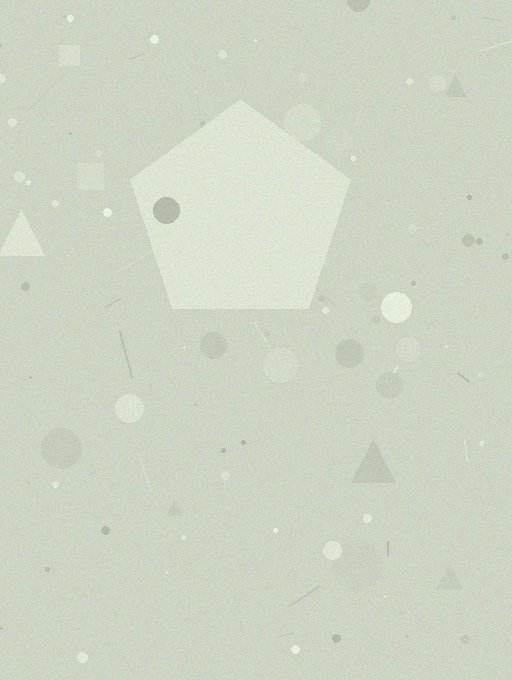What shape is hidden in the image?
A pentagon is hidden in the image.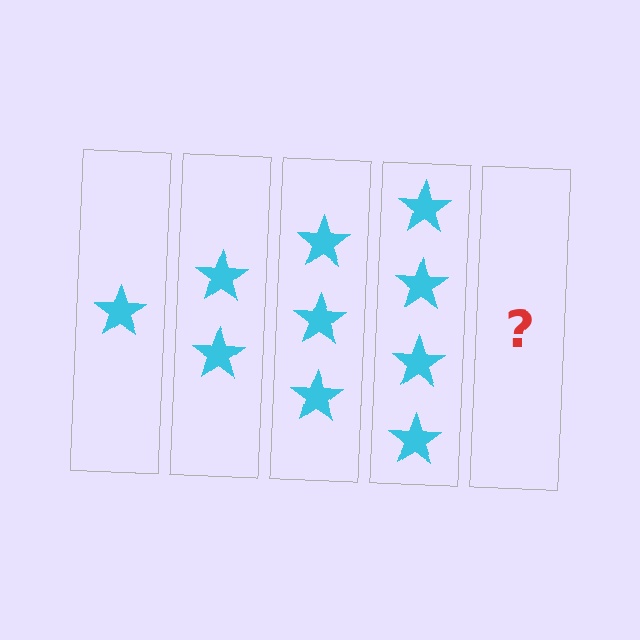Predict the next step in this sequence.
The next step is 5 stars.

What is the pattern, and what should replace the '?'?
The pattern is that each step adds one more star. The '?' should be 5 stars.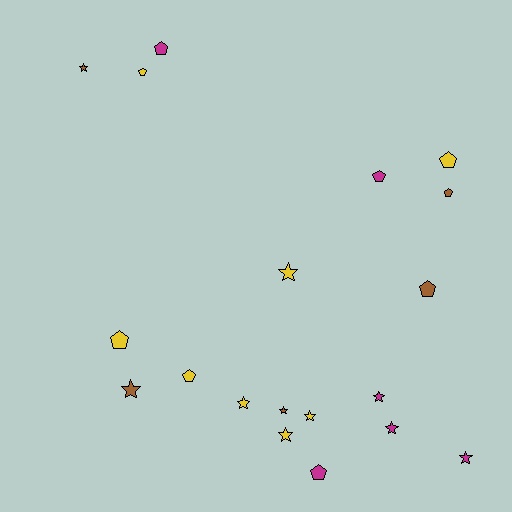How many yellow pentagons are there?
There are 4 yellow pentagons.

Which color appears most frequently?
Yellow, with 8 objects.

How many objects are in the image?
There are 19 objects.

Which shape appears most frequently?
Star, with 10 objects.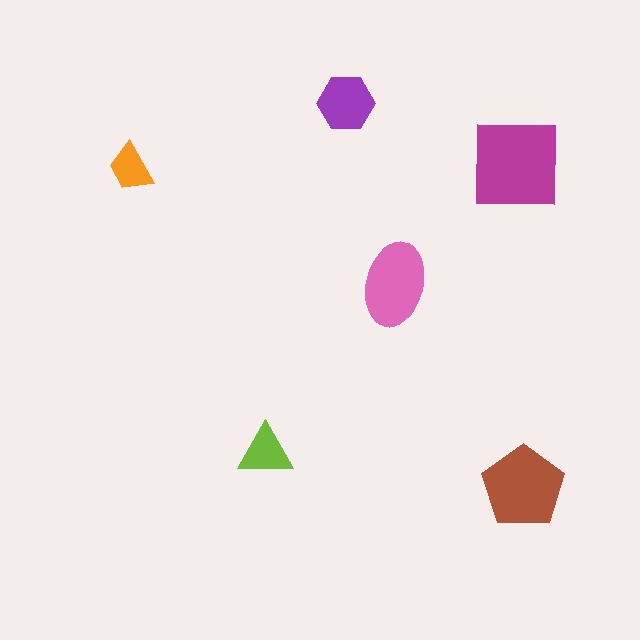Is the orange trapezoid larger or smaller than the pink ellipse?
Smaller.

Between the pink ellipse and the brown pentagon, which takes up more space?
The brown pentagon.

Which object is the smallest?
The orange trapezoid.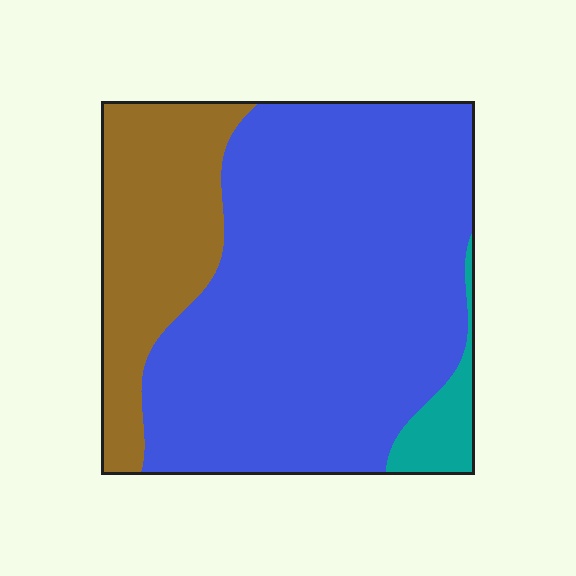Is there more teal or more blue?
Blue.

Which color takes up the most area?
Blue, at roughly 70%.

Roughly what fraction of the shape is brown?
Brown covers about 25% of the shape.